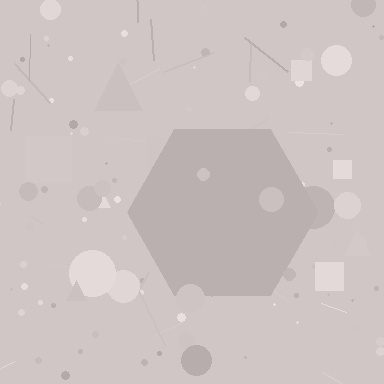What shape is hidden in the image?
A hexagon is hidden in the image.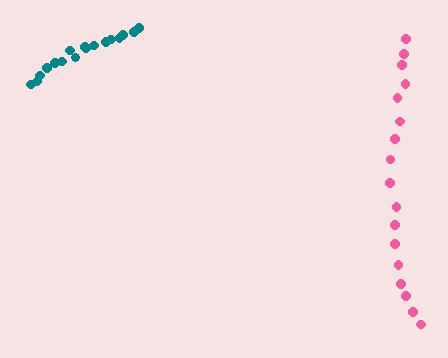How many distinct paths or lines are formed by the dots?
There are 2 distinct paths.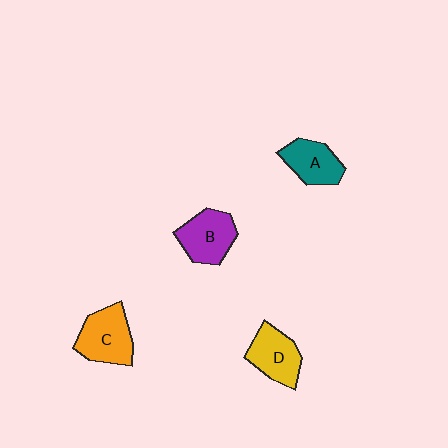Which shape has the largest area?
Shape C (orange).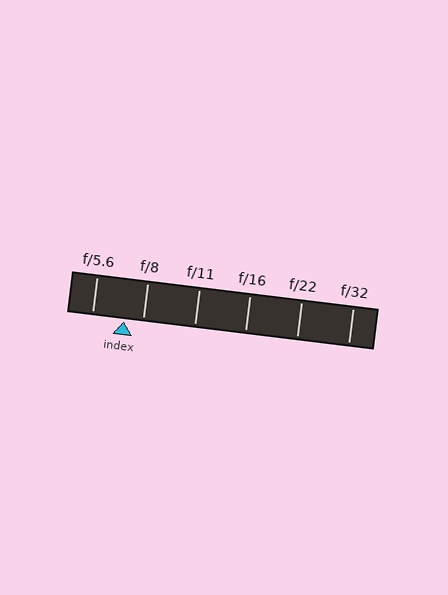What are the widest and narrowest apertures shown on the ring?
The widest aperture shown is f/5.6 and the narrowest is f/32.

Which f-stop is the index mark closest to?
The index mark is closest to f/8.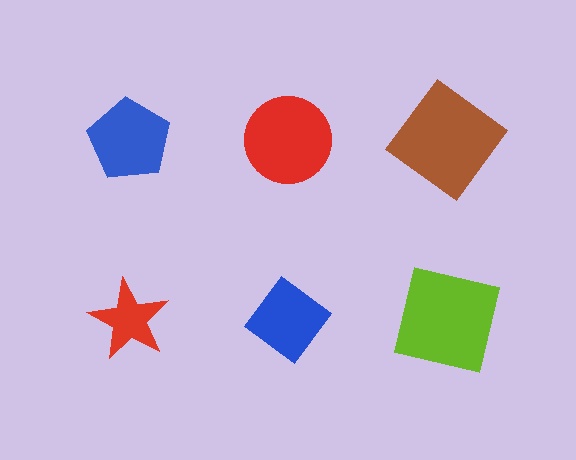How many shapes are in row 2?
3 shapes.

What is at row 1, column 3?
A brown diamond.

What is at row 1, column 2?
A red circle.